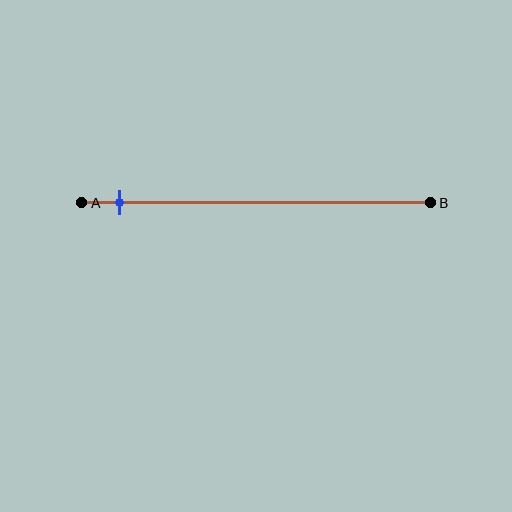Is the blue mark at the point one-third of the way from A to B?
No, the mark is at about 10% from A, not at the 33% one-third point.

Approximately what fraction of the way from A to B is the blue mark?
The blue mark is approximately 10% of the way from A to B.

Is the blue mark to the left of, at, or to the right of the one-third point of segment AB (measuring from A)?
The blue mark is to the left of the one-third point of segment AB.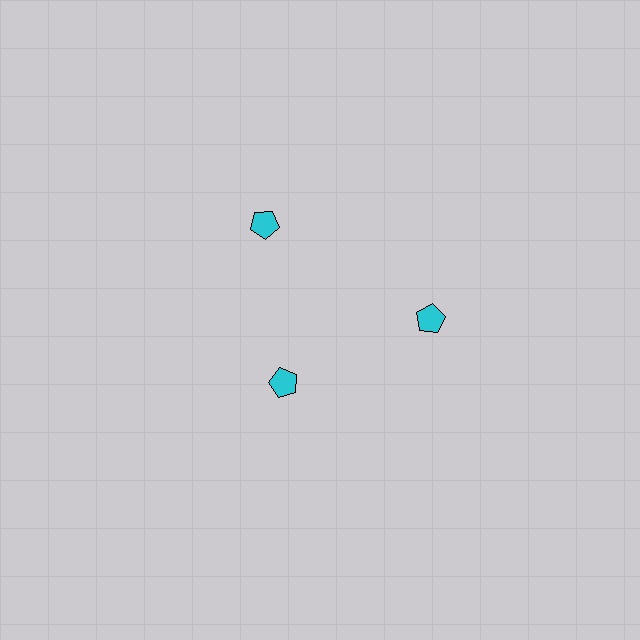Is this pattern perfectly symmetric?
No. The 3 cyan pentagons are arranged in a ring, but one element near the 7 o'clock position is pulled inward toward the center, breaking the 3-fold rotational symmetry.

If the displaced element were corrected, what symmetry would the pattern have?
It would have 3-fold rotational symmetry — the pattern would map onto itself every 120 degrees.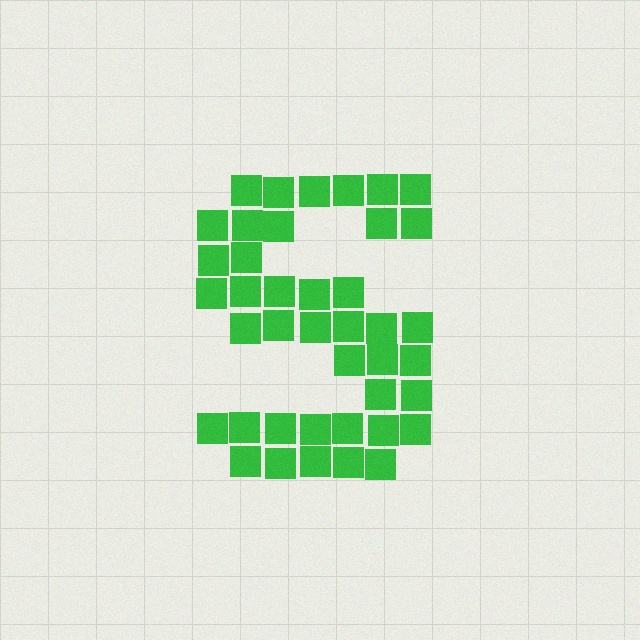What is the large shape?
The large shape is the letter S.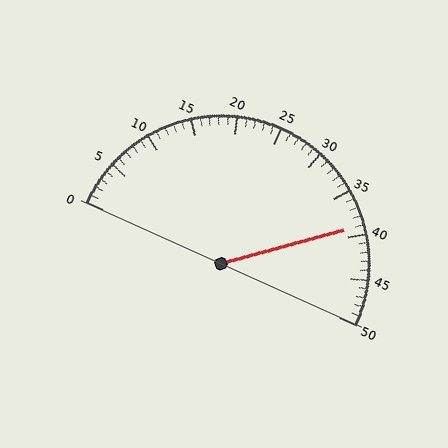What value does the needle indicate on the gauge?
The needle indicates approximately 39.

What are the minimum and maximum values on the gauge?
The gauge ranges from 0 to 50.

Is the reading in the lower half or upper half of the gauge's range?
The reading is in the upper half of the range (0 to 50).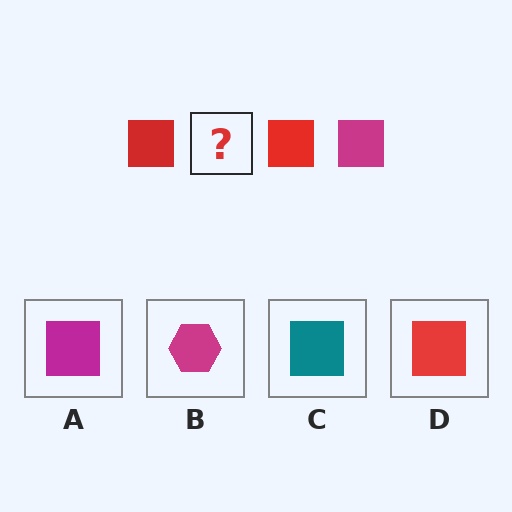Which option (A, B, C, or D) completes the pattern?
A.